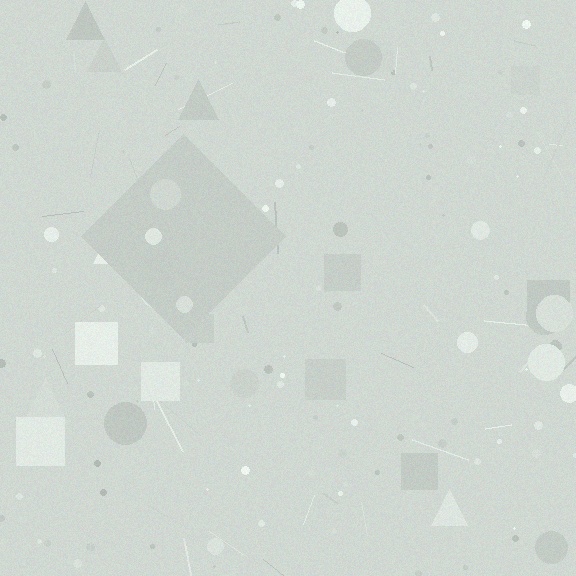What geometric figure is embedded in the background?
A diamond is embedded in the background.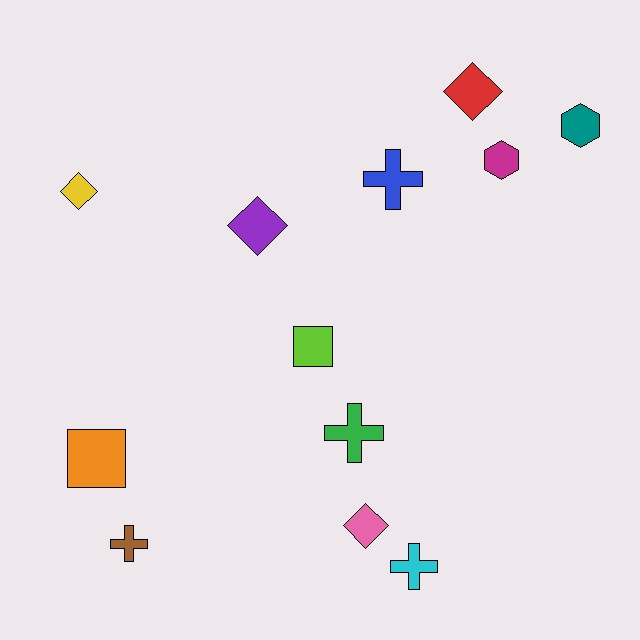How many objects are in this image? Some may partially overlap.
There are 12 objects.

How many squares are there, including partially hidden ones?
There are 2 squares.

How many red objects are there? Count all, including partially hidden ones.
There is 1 red object.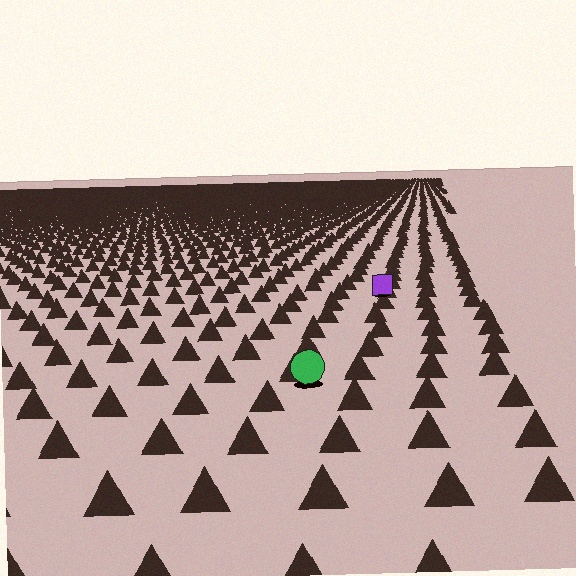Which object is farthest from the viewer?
The purple square is farthest from the viewer. It appears smaller and the ground texture around it is denser.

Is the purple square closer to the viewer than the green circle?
No. The green circle is closer — you can tell from the texture gradient: the ground texture is coarser near it.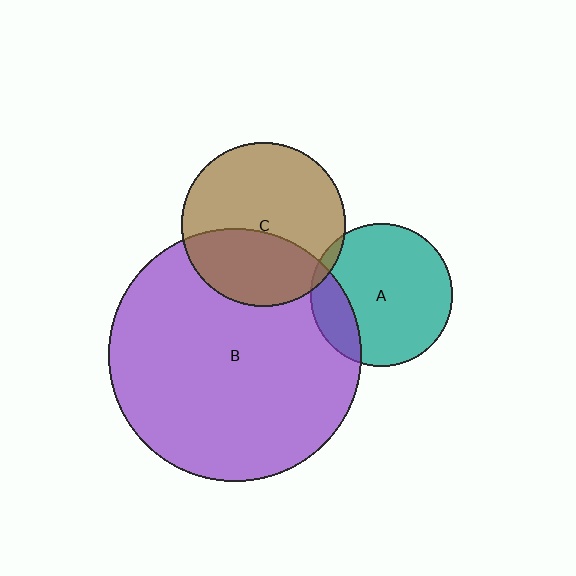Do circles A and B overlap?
Yes.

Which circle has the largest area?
Circle B (purple).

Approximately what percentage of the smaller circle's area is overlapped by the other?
Approximately 20%.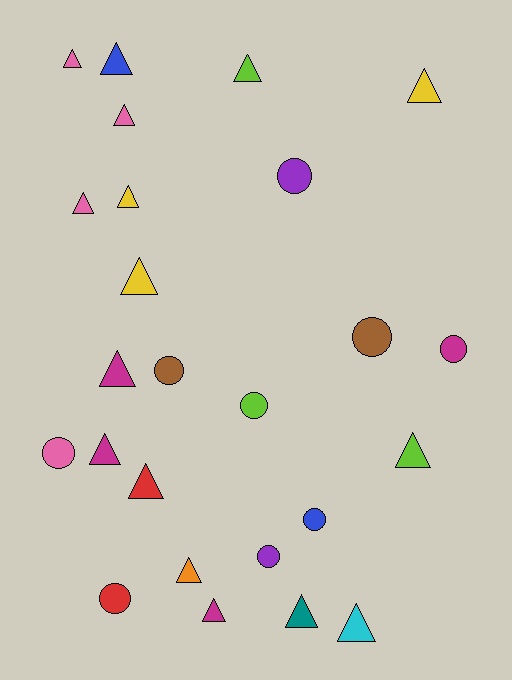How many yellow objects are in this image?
There are 3 yellow objects.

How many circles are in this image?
There are 9 circles.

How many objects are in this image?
There are 25 objects.